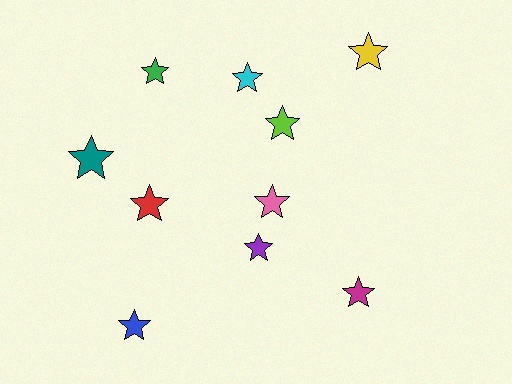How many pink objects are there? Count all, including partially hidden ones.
There is 1 pink object.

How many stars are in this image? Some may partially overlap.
There are 10 stars.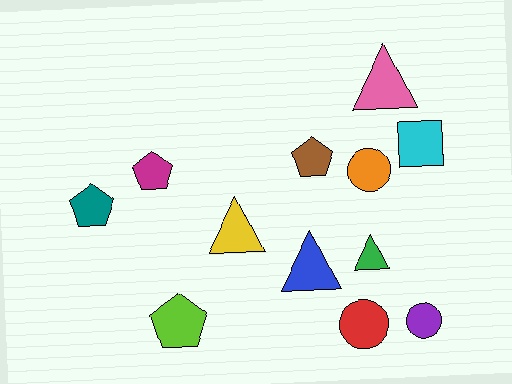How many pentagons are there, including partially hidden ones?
There are 4 pentagons.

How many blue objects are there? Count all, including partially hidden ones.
There is 1 blue object.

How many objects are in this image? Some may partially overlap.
There are 12 objects.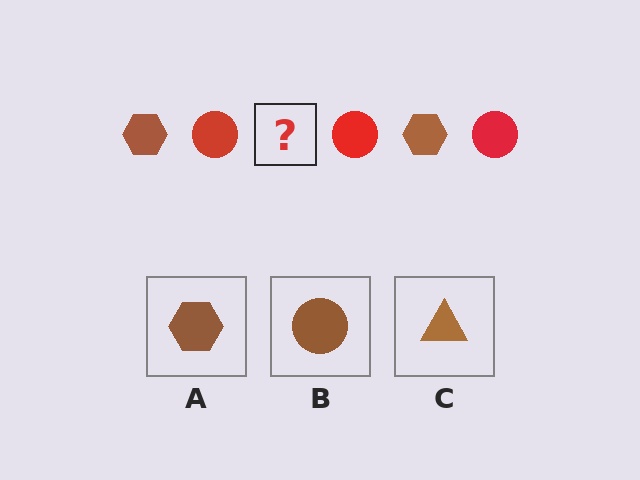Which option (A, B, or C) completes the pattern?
A.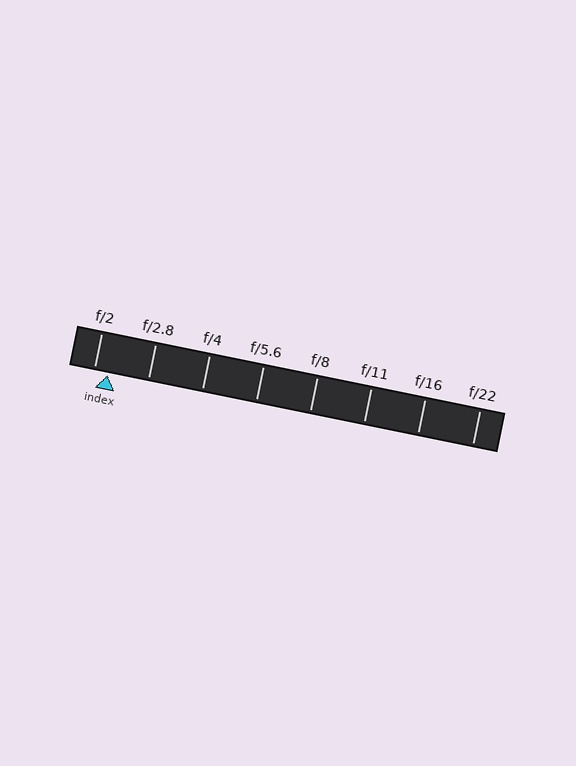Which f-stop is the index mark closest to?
The index mark is closest to f/2.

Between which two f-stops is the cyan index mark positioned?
The index mark is between f/2 and f/2.8.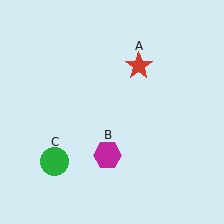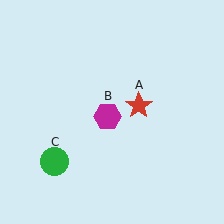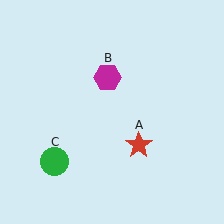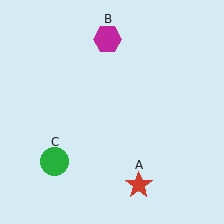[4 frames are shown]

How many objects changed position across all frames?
2 objects changed position: red star (object A), magenta hexagon (object B).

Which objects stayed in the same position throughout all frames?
Green circle (object C) remained stationary.